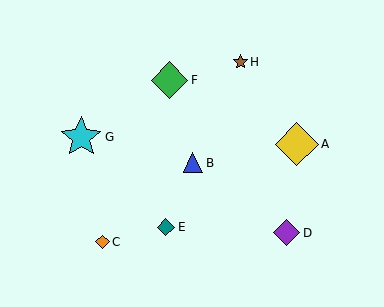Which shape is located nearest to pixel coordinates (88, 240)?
The orange diamond (labeled C) at (103, 242) is nearest to that location.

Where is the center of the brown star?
The center of the brown star is at (240, 62).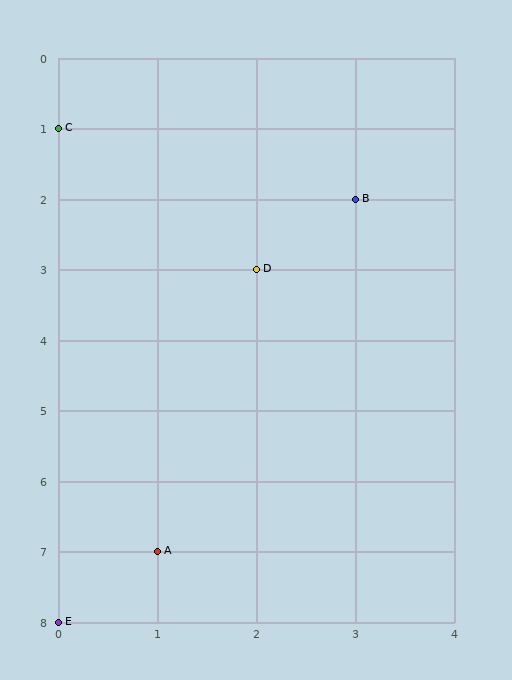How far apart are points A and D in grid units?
Points A and D are 1 column and 4 rows apart (about 4.1 grid units diagonally).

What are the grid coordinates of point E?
Point E is at grid coordinates (0, 8).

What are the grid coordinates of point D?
Point D is at grid coordinates (2, 3).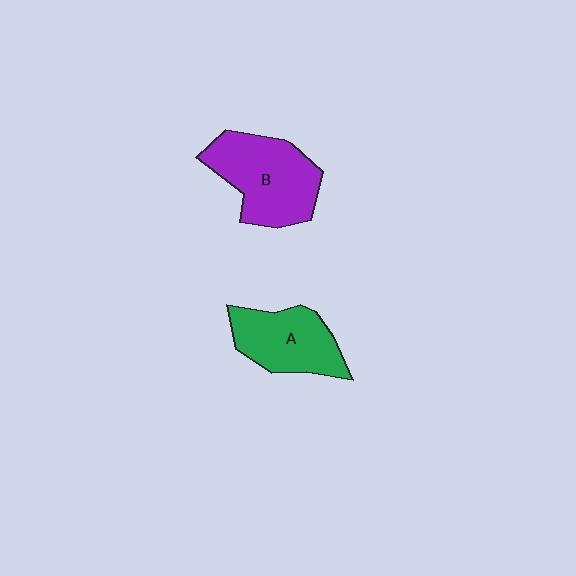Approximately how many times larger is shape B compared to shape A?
Approximately 1.2 times.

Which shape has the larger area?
Shape B (purple).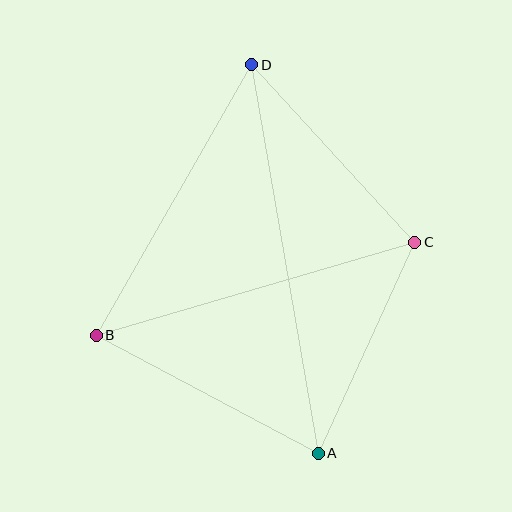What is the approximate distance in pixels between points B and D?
The distance between B and D is approximately 312 pixels.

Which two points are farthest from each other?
Points A and D are farthest from each other.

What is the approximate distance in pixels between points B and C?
The distance between B and C is approximately 332 pixels.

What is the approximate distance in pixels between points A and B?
The distance between A and B is approximately 252 pixels.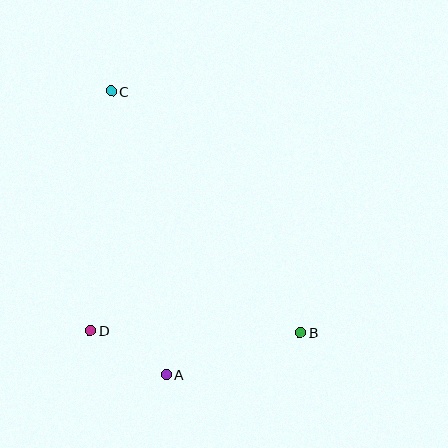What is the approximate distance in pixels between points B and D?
The distance between B and D is approximately 210 pixels.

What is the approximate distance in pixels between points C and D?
The distance between C and D is approximately 241 pixels.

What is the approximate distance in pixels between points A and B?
The distance between A and B is approximately 141 pixels.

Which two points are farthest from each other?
Points B and C are farthest from each other.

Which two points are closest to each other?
Points A and D are closest to each other.